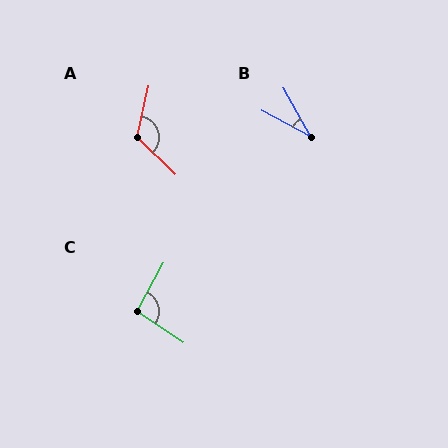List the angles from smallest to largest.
B (32°), C (95°), A (121°).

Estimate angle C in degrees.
Approximately 95 degrees.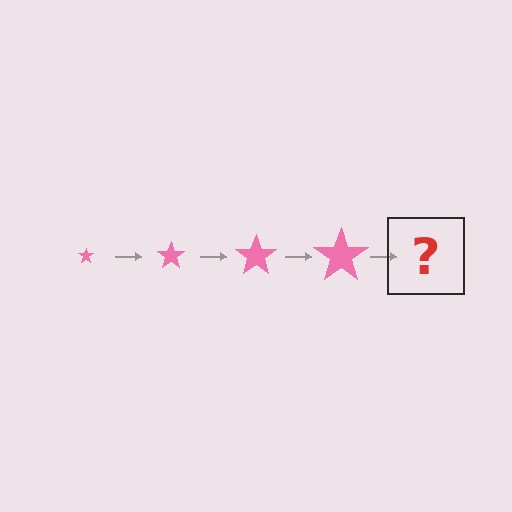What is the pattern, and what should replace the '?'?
The pattern is that the star gets progressively larger each step. The '?' should be a pink star, larger than the previous one.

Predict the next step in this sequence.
The next step is a pink star, larger than the previous one.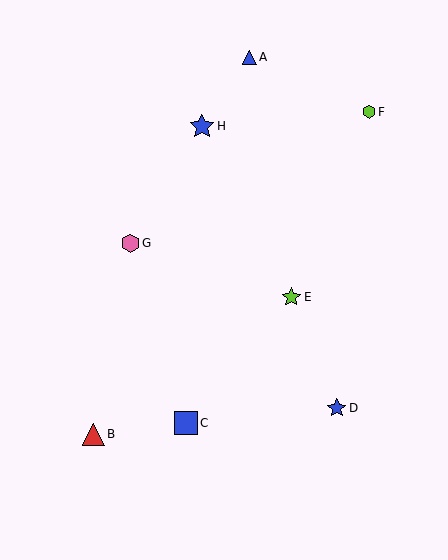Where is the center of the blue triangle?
The center of the blue triangle is at (249, 57).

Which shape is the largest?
The blue star (labeled H) is the largest.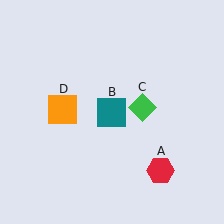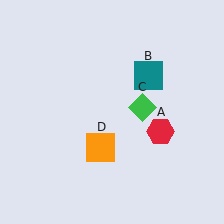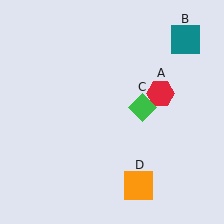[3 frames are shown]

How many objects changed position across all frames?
3 objects changed position: red hexagon (object A), teal square (object B), orange square (object D).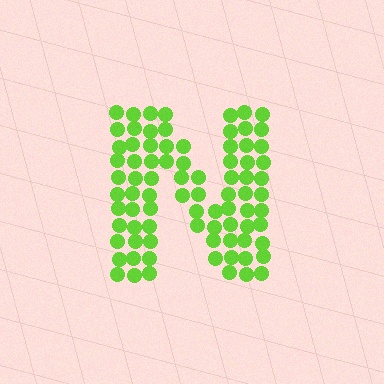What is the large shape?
The large shape is the letter N.